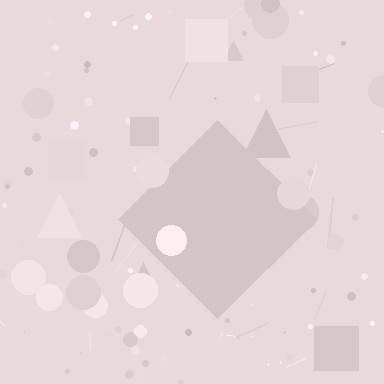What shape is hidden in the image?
A diamond is hidden in the image.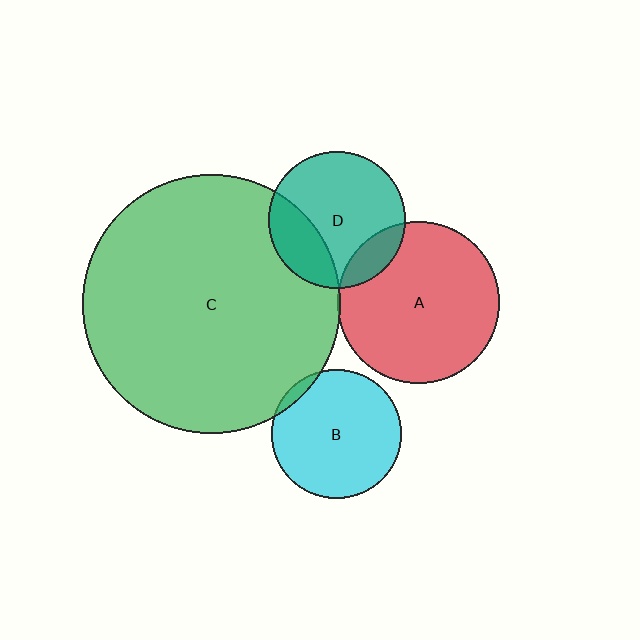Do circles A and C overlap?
Yes.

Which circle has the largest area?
Circle C (green).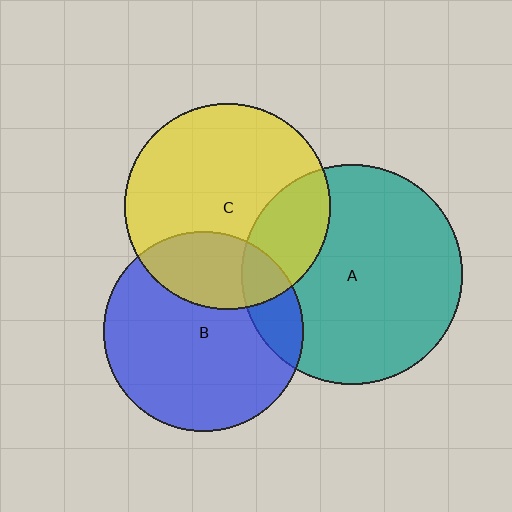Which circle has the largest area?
Circle A (teal).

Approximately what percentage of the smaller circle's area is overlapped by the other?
Approximately 15%.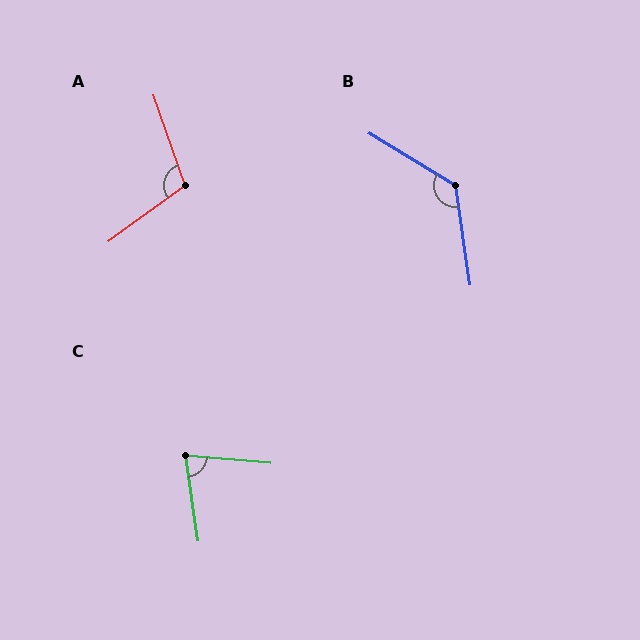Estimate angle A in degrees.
Approximately 107 degrees.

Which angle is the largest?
B, at approximately 129 degrees.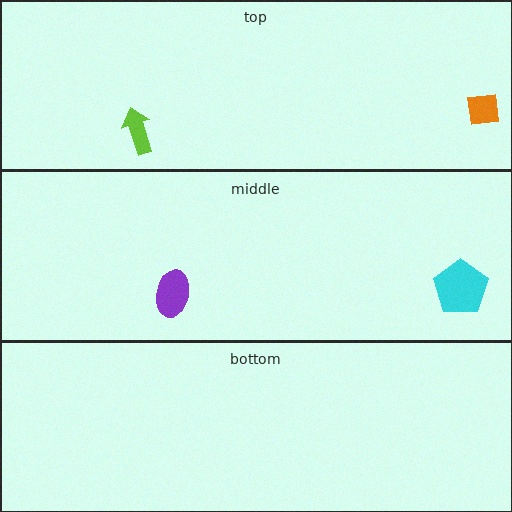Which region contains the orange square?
The top region.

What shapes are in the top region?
The orange square, the lime arrow.